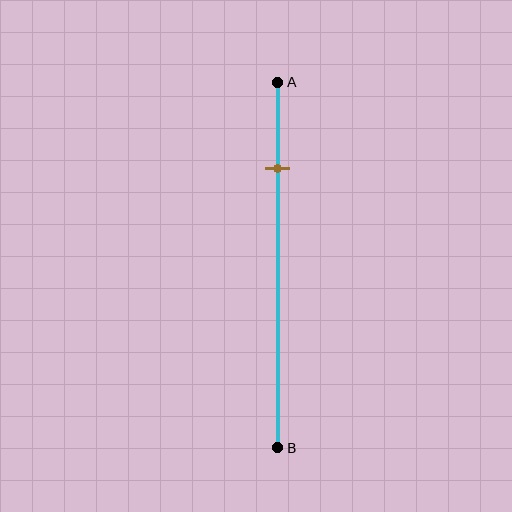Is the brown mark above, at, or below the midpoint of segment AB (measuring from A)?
The brown mark is above the midpoint of segment AB.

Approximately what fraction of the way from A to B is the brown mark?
The brown mark is approximately 25% of the way from A to B.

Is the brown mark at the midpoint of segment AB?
No, the mark is at about 25% from A, not at the 50% midpoint.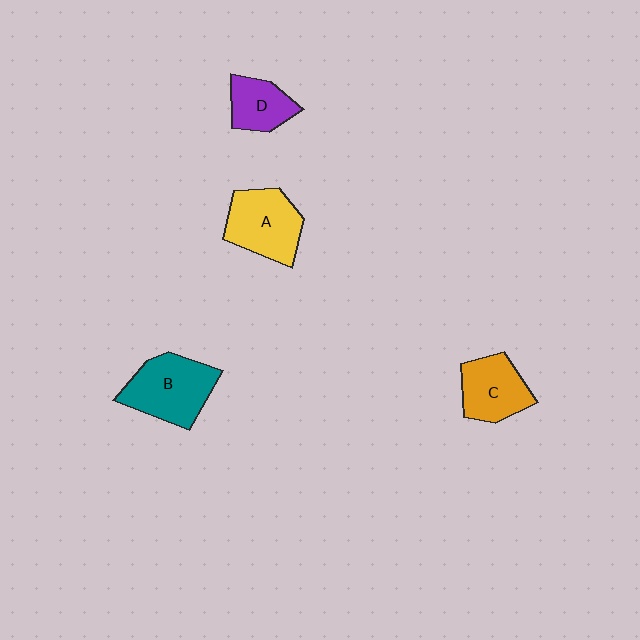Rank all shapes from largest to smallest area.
From largest to smallest: B (teal), A (yellow), C (orange), D (purple).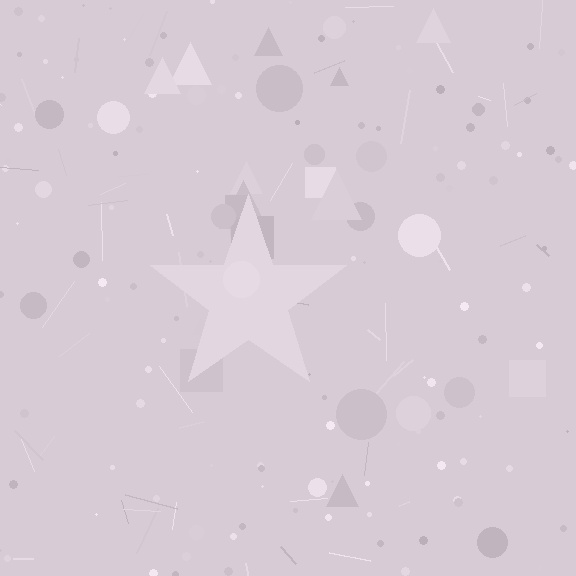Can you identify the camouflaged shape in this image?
The camouflaged shape is a star.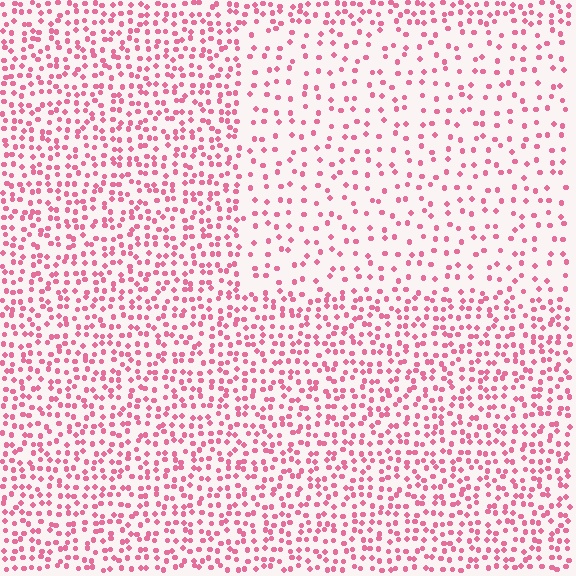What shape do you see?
I see a rectangle.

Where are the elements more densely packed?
The elements are more densely packed outside the rectangle boundary.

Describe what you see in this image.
The image contains small pink elements arranged at two different densities. A rectangle-shaped region is visible where the elements are less densely packed than the surrounding area.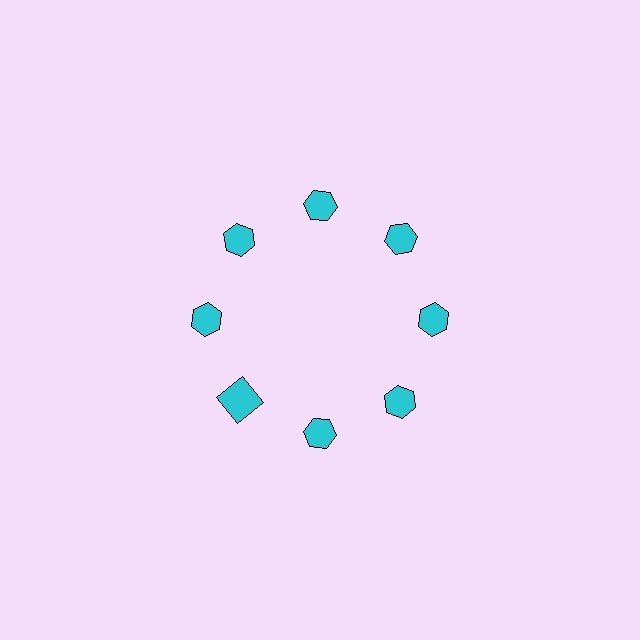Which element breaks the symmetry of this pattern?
The cyan square at roughly the 8 o'clock position breaks the symmetry. All other shapes are cyan hexagons.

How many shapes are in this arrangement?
There are 8 shapes arranged in a ring pattern.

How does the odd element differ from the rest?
It has a different shape: square instead of hexagon.